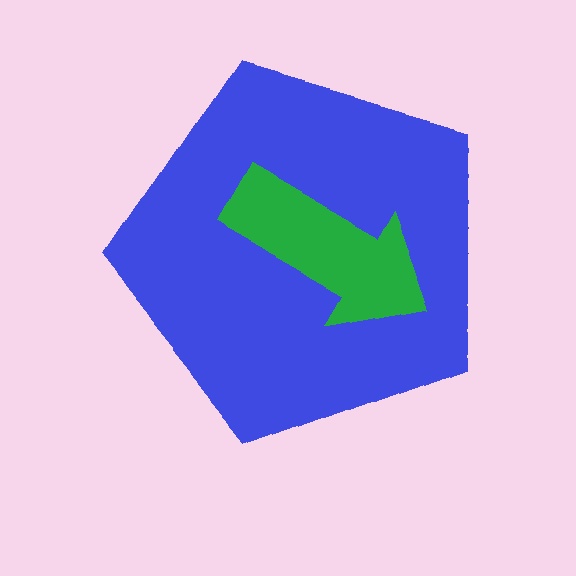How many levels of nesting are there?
2.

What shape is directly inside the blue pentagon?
The green arrow.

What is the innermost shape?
The green arrow.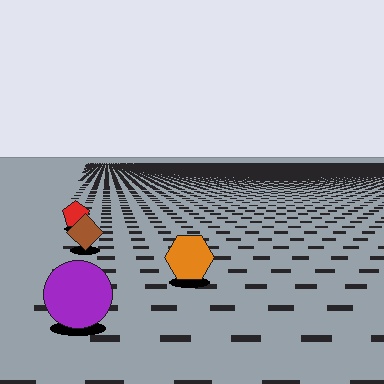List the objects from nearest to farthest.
From nearest to farthest: the purple circle, the orange hexagon, the brown diamond, the red pentagon.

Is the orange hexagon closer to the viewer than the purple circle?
No. The purple circle is closer — you can tell from the texture gradient: the ground texture is coarser near it.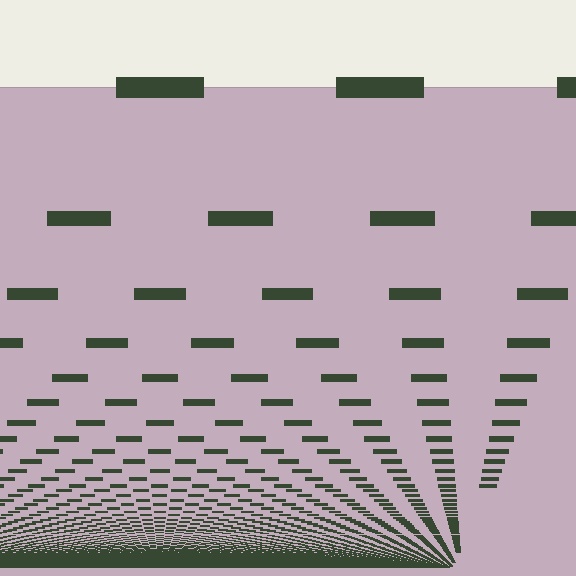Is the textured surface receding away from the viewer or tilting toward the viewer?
The surface appears to tilt toward the viewer. Texture elements get larger and sparser toward the top.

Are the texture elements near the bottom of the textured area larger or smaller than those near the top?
Smaller. The gradient is inverted — elements near the bottom are smaller and denser.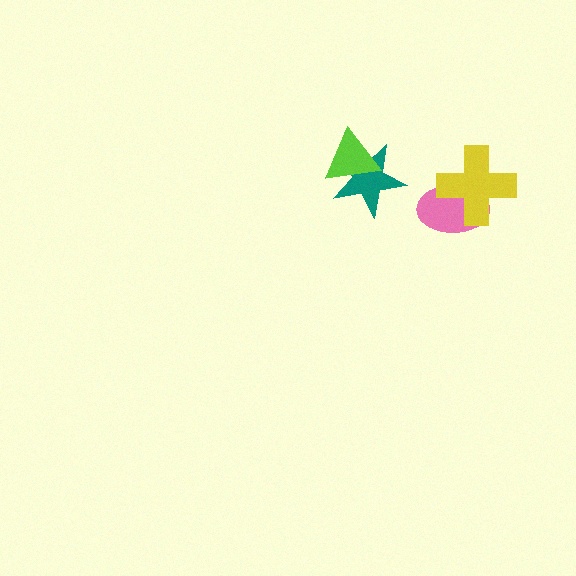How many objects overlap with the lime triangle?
1 object overlaps with the lime triangle.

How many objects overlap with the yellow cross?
1 object overlaps with the yellow cross.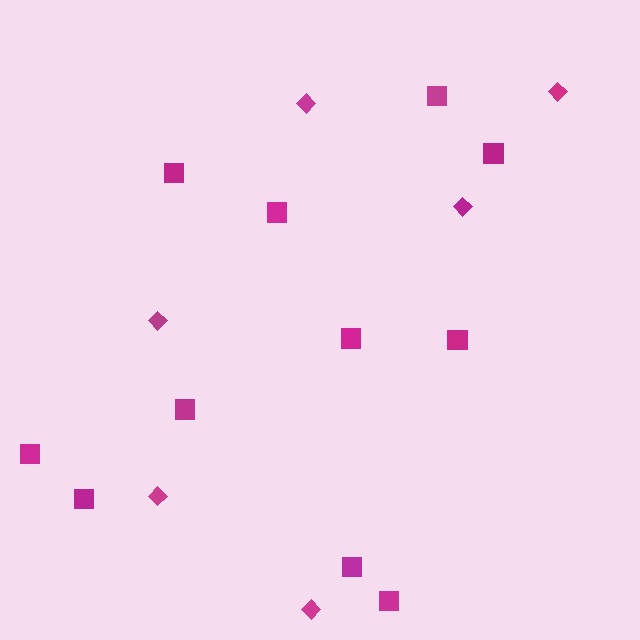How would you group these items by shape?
There are 2 groups: one group of squares (11) and one group of diamonds (6).